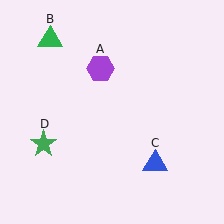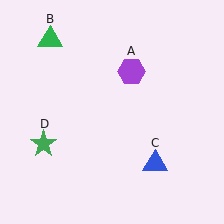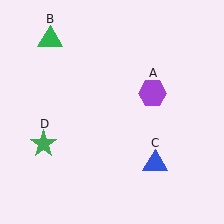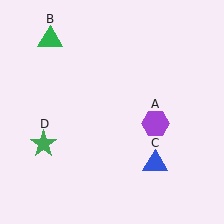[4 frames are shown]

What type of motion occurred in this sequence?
The purple hexagon (object A) rotated clockwise around the center of the scene.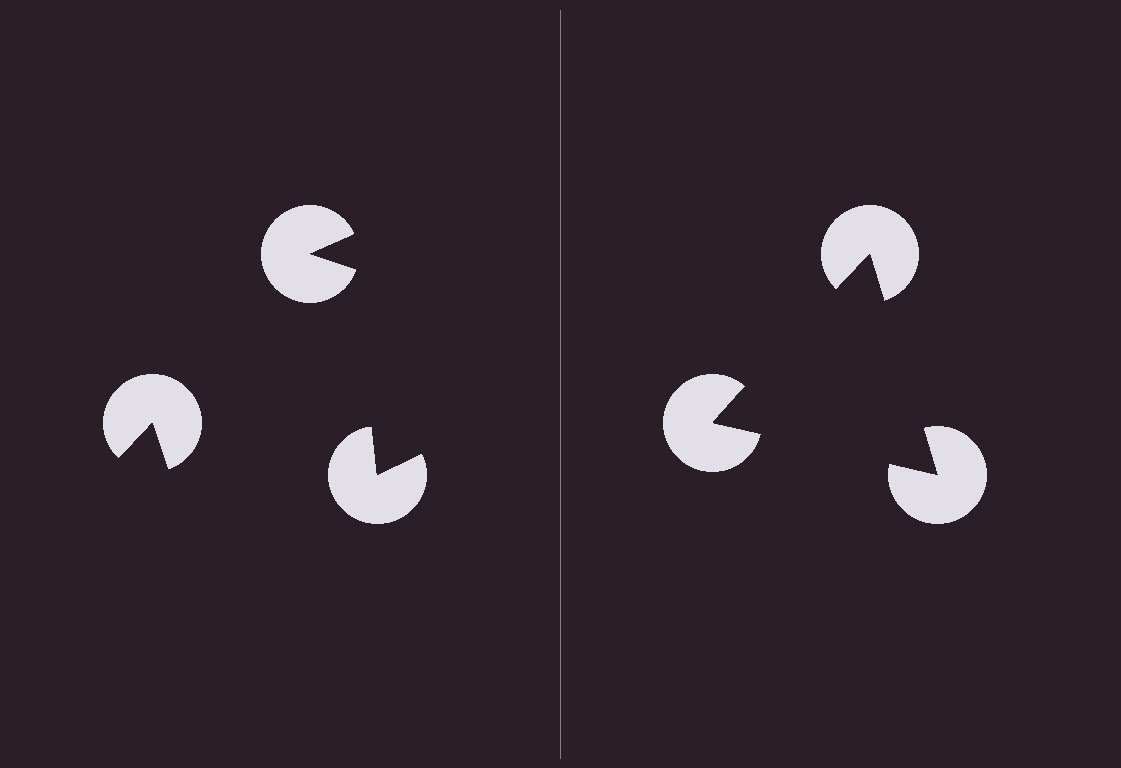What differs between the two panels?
The pac-man discs are positioned identically on both sides; only the wedge orientations differ. On the right they align to a triangle; on the left they are misaligned.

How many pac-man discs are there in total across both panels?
6 — 3 on each side.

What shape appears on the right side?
An illusory triangle.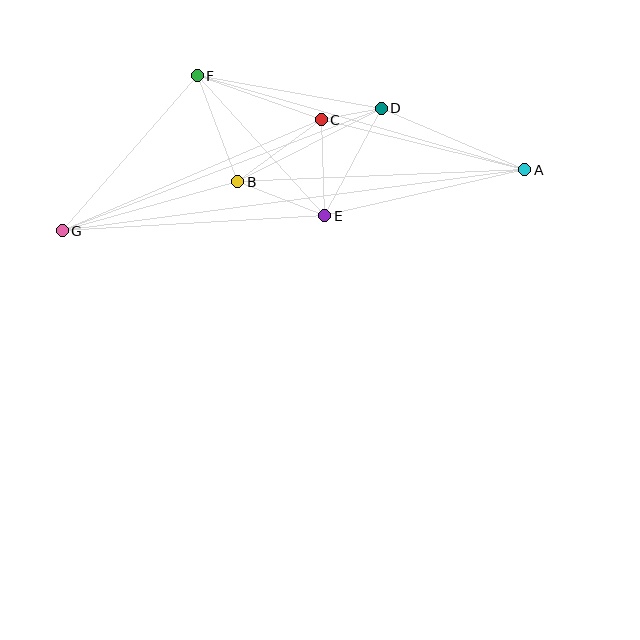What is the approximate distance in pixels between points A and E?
The distance between A and E is approximately 205 pixels.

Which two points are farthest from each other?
Points A and G are farthest from each other.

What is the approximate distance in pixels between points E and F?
The distance between E and F is approximately 189 pixels.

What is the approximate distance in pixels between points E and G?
The distance between E and G is approximately 263 pixels.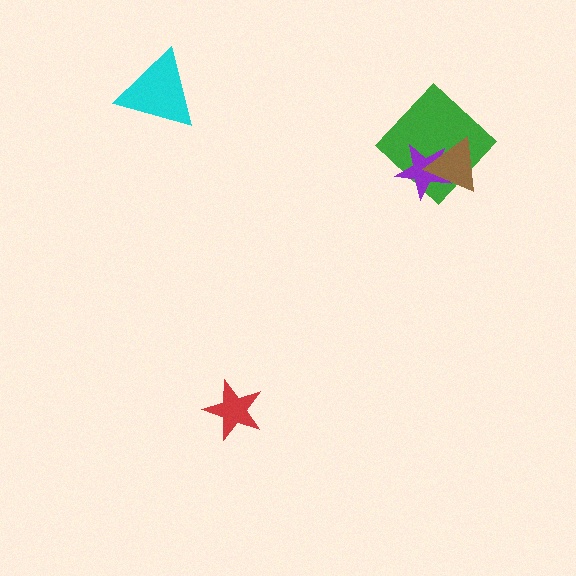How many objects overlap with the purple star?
2 objects overlap with the purple star.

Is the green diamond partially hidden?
Yes, it is partially covered by another shape.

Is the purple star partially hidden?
Yes, it is partially covered by another shape.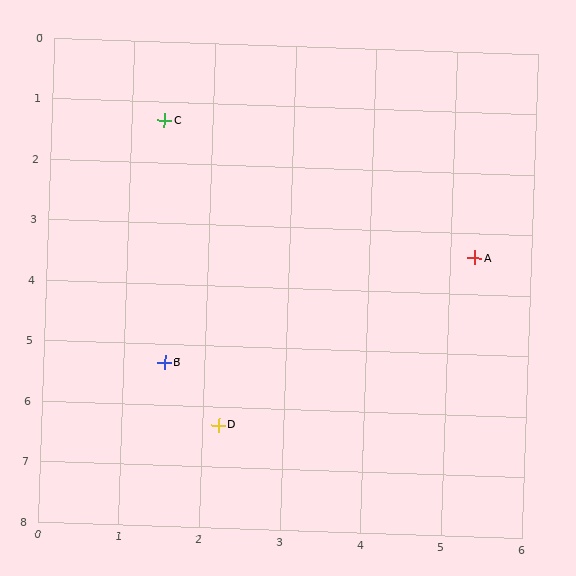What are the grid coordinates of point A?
Point A is at approximately (5.3, 3.4).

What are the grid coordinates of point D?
Point D is at approximately (2.2, 6.3).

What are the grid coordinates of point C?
Point C is at approximately (1.4, 1.3).